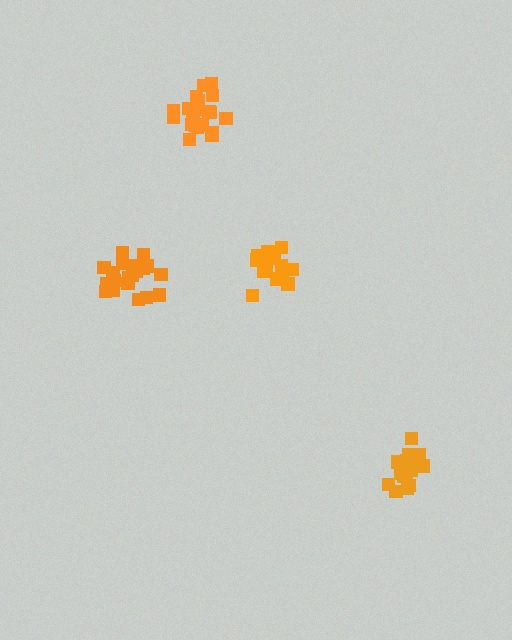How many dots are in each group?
Group 1: 16 dots, Group 2: 20 dots, Group 3: 17 dots, Group 4: 21 dots (74 total).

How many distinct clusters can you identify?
There are 4 distinct clusters.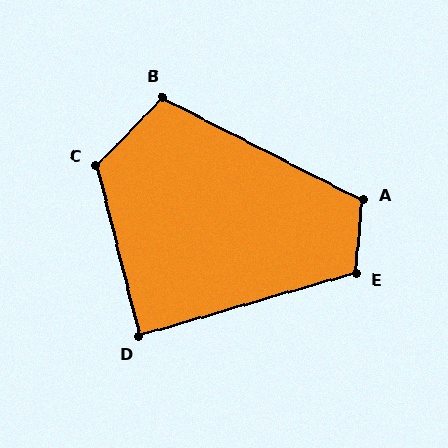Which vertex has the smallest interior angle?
D, at approximately 88 degrees.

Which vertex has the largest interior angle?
C, at approximately 121 degrees.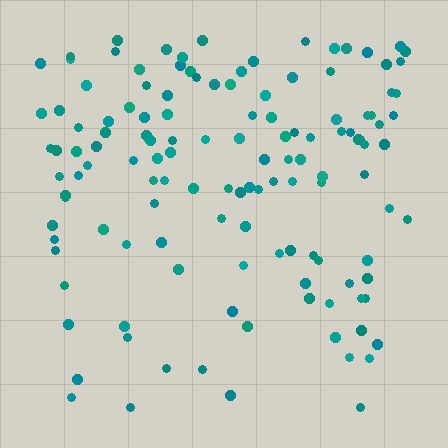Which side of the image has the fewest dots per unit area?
The bottom.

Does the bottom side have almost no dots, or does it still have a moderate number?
Still a moderate number, just noticeably fewer than the top.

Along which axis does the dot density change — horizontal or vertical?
Vertical.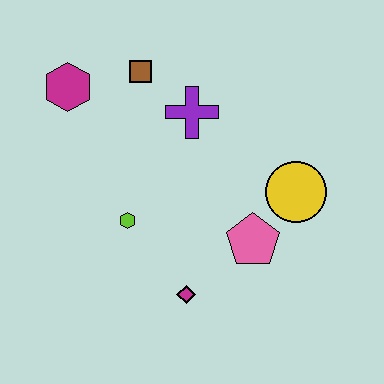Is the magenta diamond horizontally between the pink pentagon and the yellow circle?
No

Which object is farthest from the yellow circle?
The magenta hexagon is farthest from the yellow circle.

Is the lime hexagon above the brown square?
No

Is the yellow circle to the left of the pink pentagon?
No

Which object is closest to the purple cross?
The brown square is closest to the purple cross.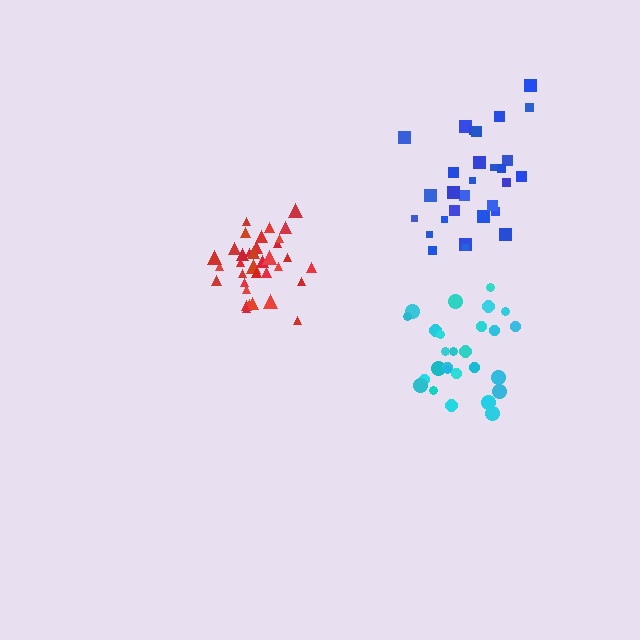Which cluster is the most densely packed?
Red.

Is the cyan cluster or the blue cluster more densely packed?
Blue.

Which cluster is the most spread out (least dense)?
Cyan.